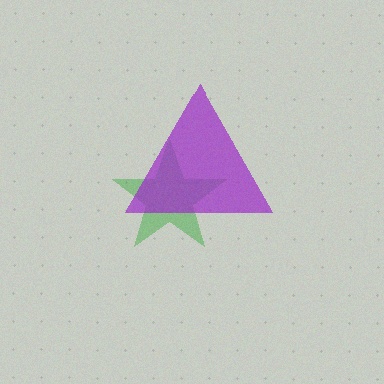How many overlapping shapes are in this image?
There are 2 overlapping shapes in the image.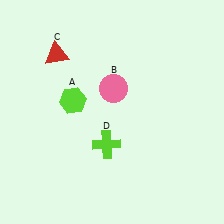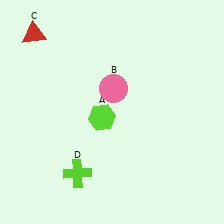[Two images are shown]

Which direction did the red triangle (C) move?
The red triangle (C) moved left.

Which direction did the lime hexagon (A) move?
The lime hexagon (A) moved right.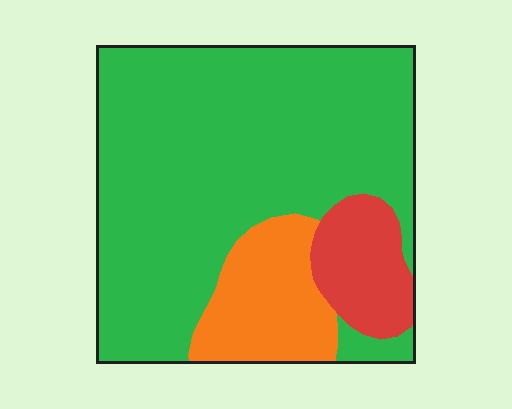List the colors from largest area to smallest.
From largest to smallest: green, orange, red.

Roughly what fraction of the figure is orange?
Orange covers about 15% of the figure.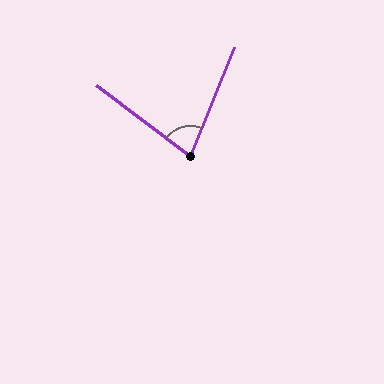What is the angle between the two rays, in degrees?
Approximately 75 degrees.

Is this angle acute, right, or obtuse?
It is acute.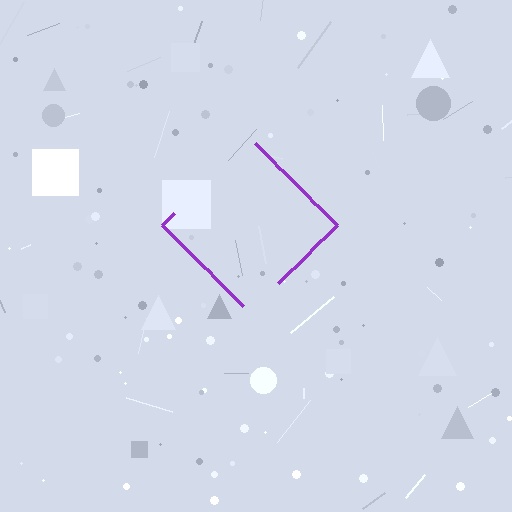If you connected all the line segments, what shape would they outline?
They would outline a diamond.